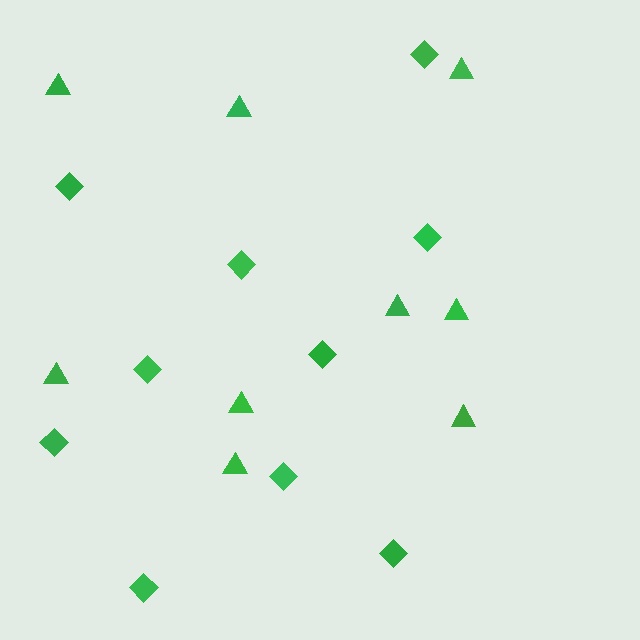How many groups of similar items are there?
There are 2 groups: one group of triangles (9) and one group of diamonds (10).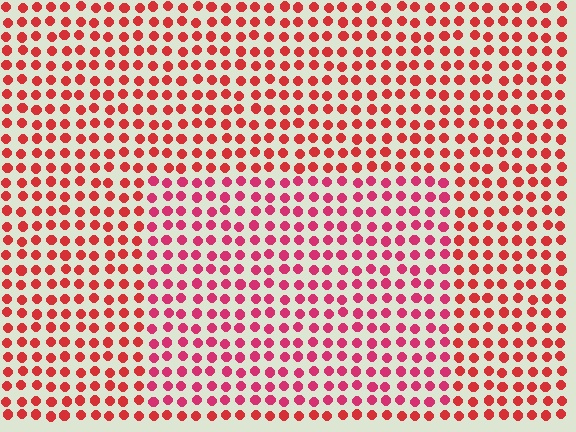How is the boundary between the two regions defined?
The boundary is defined purely by a slight shift in hue (about 22 degrees). Spacing, size, and orientation are identical on both sides.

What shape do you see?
I see a rectangle.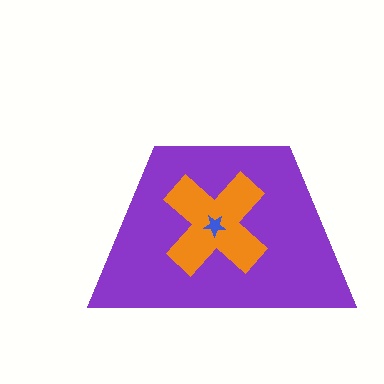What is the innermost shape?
The blue star.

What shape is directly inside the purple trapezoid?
The orange cross.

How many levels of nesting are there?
3.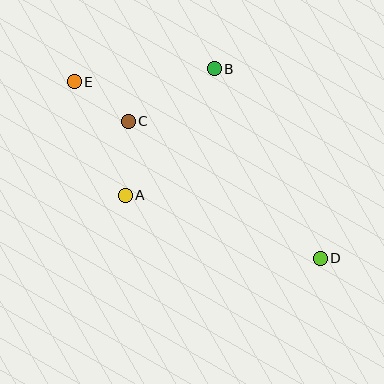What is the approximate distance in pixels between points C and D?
The distance between C and D is approximately 236 pixels.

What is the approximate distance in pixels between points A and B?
The distance between A and B is approximately 154 pixels.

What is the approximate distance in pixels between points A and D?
The distance between A and D is approximately 205 pixels.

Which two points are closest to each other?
Points C and E are closest to each other.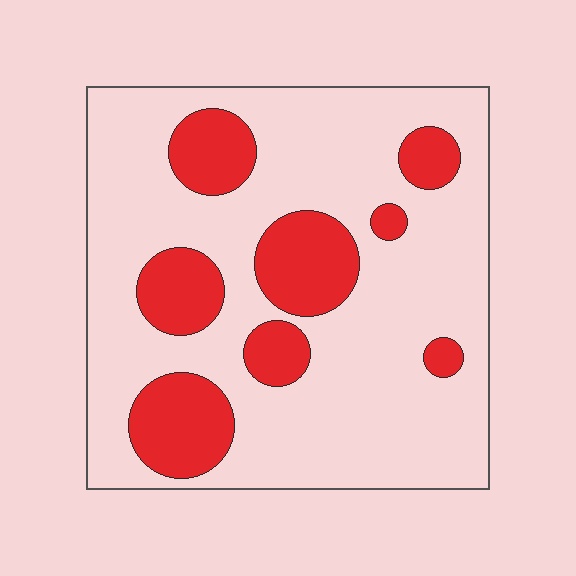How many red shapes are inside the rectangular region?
8.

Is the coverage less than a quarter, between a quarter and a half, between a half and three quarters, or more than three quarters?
Less than a quarter.